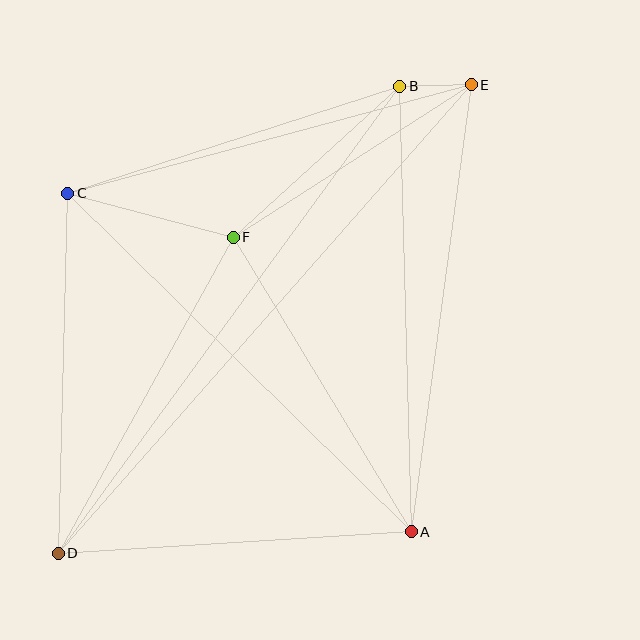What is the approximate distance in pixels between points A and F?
The distance between A and F is approximately 344 pixels.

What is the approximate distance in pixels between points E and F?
The distance between E and F is approximately 282 pixels.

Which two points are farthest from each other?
Points D and E are farthest from each other.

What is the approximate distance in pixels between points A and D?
The distance between A and D is approximately 354 pixels.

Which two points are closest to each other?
Points B and E are closest to each other.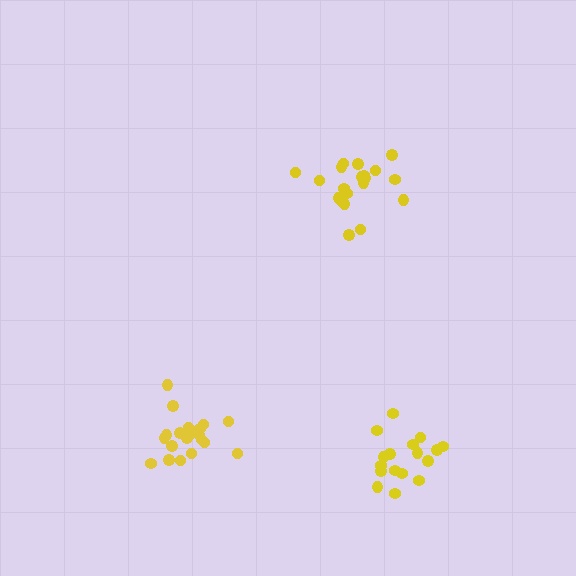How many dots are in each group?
Group 1: 17 dots, Group 2: 20 dots, Group 3: 20 dots (57 total).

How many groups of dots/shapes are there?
There are 3 groups.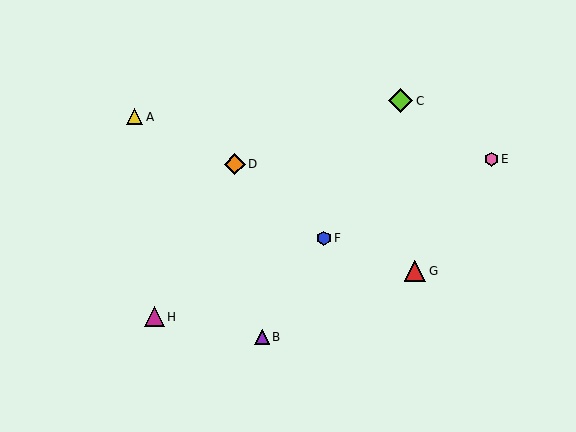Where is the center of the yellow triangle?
The center of the yellow triangle is at (135, 117).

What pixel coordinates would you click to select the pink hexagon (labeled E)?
Click at (491, 159) to select the pink hexagon E.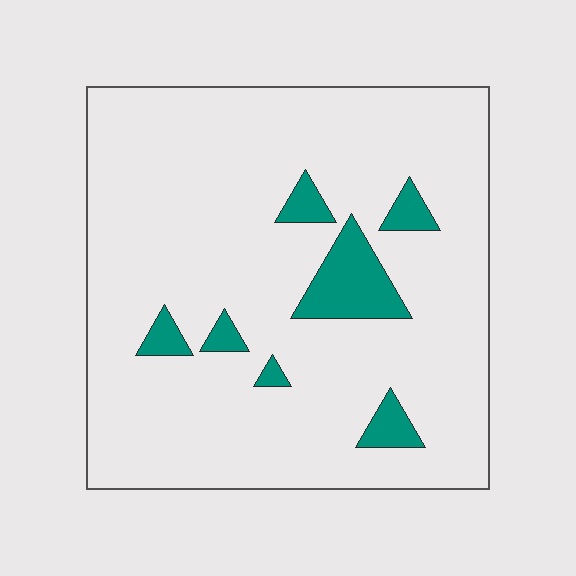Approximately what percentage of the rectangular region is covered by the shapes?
Approximately 10%.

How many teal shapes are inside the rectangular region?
7.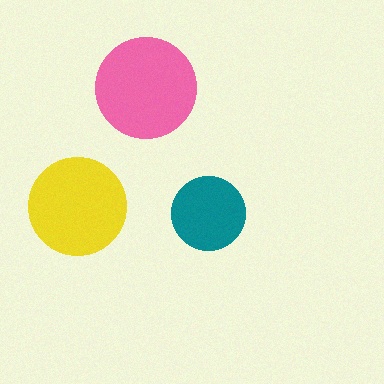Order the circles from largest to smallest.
the pink one, the yellow one, the teal one.